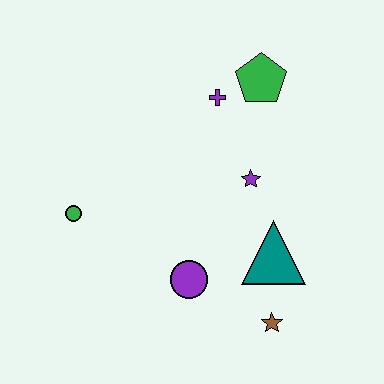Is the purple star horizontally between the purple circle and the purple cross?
No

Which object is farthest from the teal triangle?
The green circle is farthest from the teal triangle.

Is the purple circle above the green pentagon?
No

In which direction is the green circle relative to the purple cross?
The green circle is to the left of the purple cross.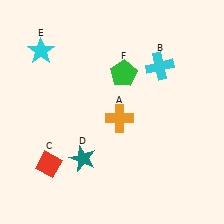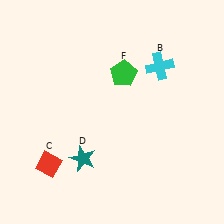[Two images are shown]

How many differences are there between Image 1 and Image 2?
There are 2 differences between the two images.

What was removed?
The orange cross (A), the cyan star (E) were removed in Image 2.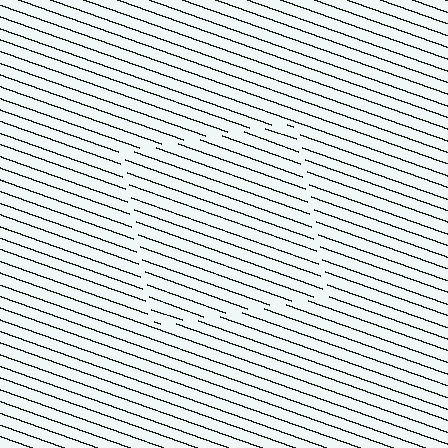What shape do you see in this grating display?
An illusory square. The interior of the shape contains the same grating, shifted by half a period — the contour is defined by the phase discontinuity where line-ends from the inner and outer gratings abut.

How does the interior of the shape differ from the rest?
The interior of the shape contains the same grating, shifted by half a period — the contour is defined by the phase discontinuity where line-ends from the inner and outer gratings abut.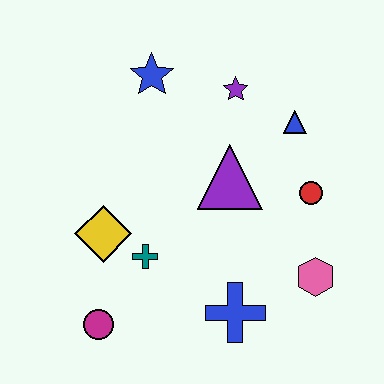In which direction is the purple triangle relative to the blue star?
The purple triangle is below the blue star.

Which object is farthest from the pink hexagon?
The blue star is farthest from the pink hexagon.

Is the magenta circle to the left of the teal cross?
Yes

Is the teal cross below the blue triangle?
Yes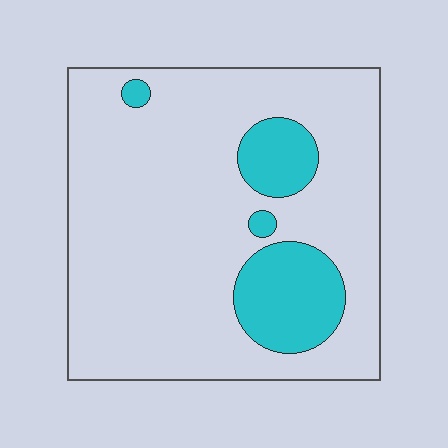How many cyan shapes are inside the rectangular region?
4.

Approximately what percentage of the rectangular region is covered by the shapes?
Approximately 15%.